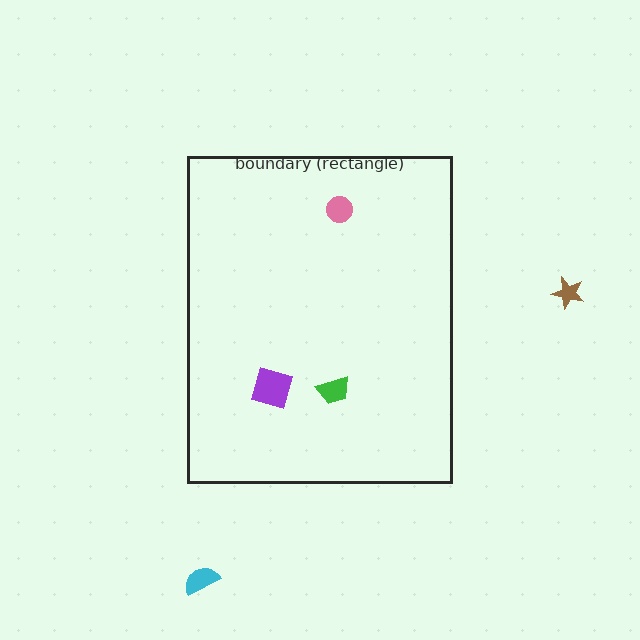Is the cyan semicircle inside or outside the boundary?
Outside.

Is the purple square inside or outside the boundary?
Inside.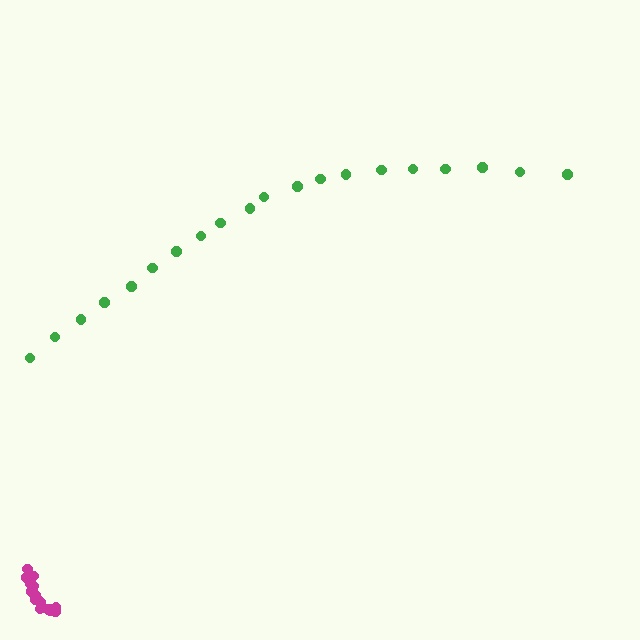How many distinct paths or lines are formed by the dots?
There are 2 distinct paths.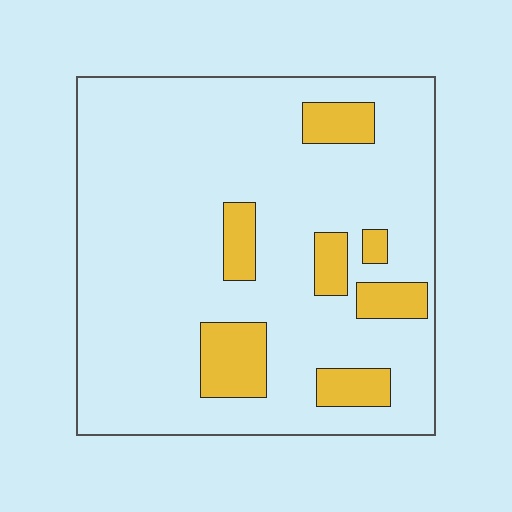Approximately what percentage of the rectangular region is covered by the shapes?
Approximately 15%.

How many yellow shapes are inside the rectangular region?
7.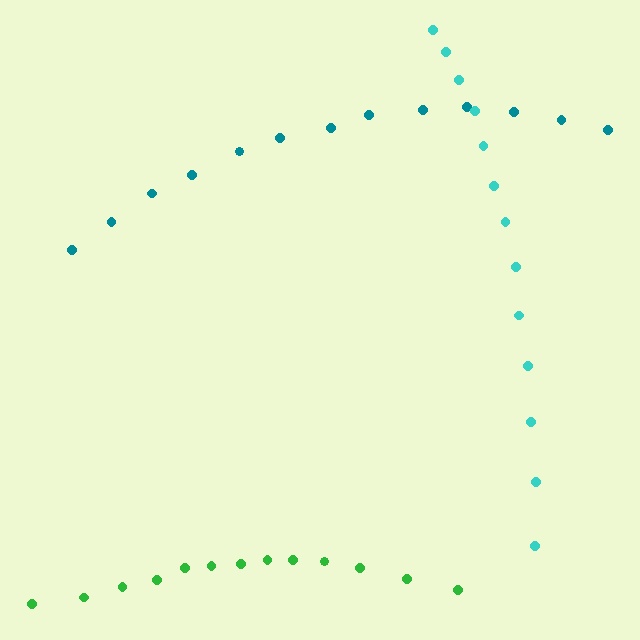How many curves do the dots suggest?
There are 3 distinct paths.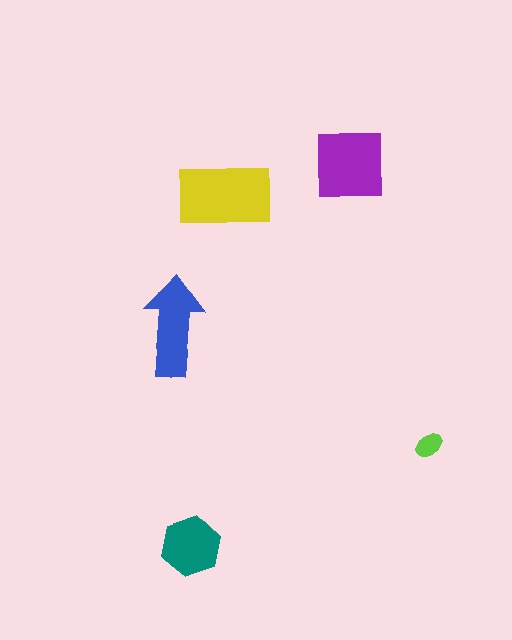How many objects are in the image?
There are 5 objects in the image.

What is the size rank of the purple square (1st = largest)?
2nd.